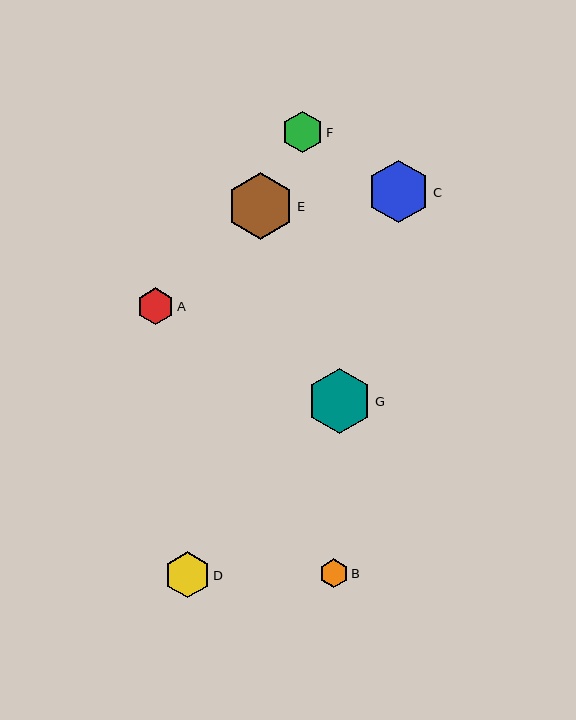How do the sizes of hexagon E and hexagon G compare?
Hexagon E and hexagon G are approximately the same size.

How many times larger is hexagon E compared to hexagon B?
Hexagon E is approximately 2.3 times the size of hexagon B.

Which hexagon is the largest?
Hexagon E is the largest with a size of approximately 67 pixels.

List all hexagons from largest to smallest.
From largest to smallest: E, G, C, D, F, A, B.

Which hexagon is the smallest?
Hexagon B is the smallest with a size of approximately 29 pixels.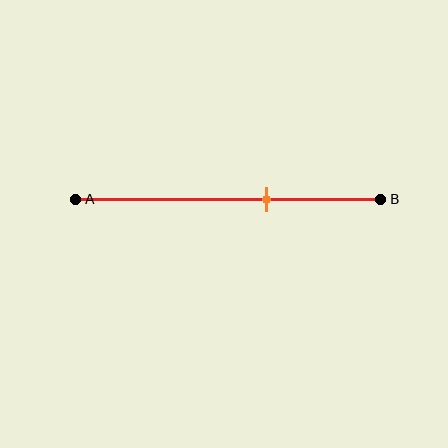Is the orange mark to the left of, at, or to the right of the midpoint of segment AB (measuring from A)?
The orange mark is to the right of the midpoint of segment AB.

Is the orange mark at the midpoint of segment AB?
No, the mark is at about 65% from A, not at the 50% midpoint.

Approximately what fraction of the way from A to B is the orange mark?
The orange mark is approximately 65% of the way from A to B.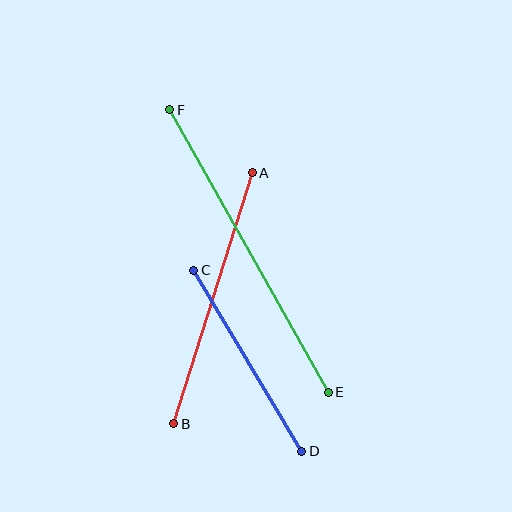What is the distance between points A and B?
The distance is approximately 263 pixels.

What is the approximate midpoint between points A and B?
The midpoint is at approximately (213, 298) pixels.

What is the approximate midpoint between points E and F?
The midpoint is at approximately (249, 251) pixels.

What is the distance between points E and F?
The distance is approximately 324 pixels.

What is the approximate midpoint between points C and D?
The midpoint is at approximately (248, 361) pixels.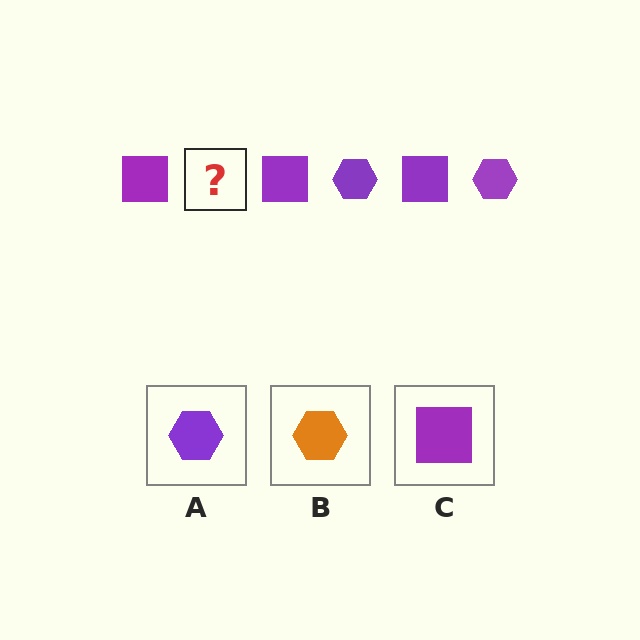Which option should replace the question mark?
Option A.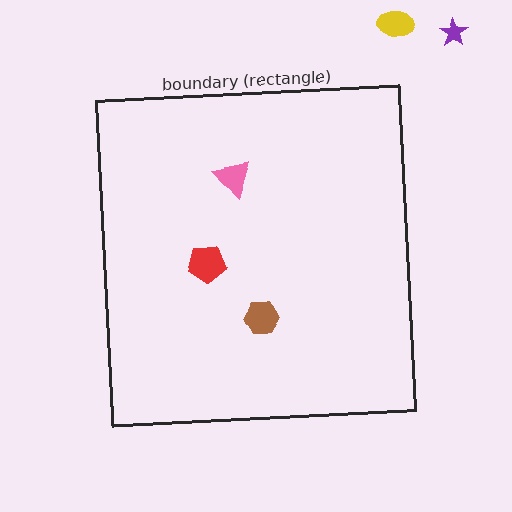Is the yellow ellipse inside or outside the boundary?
Outside.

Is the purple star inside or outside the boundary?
Outside.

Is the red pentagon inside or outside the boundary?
Inside.